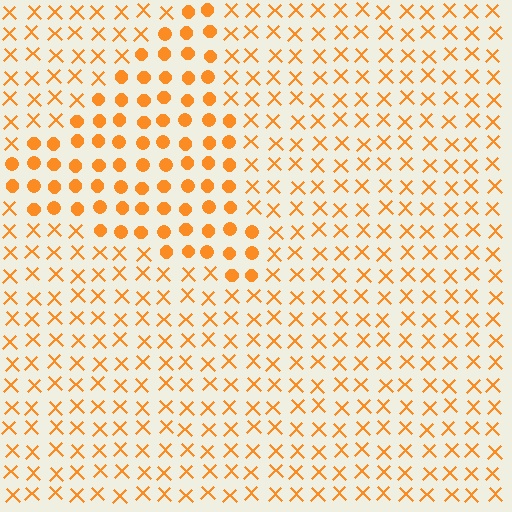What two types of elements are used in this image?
The image uses circles inside the triangle region and X marks outside it.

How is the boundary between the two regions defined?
The boundary is defined by a change in element shape: circles inside vs. X marks outside. All elements share the same color and spacing.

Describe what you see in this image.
The image is filled with small orange elements arranged in a uniform grid. A triangle-shaped region contains circles, while the surrounding area contains X marks. The boundary is defined purely by the change in element shape.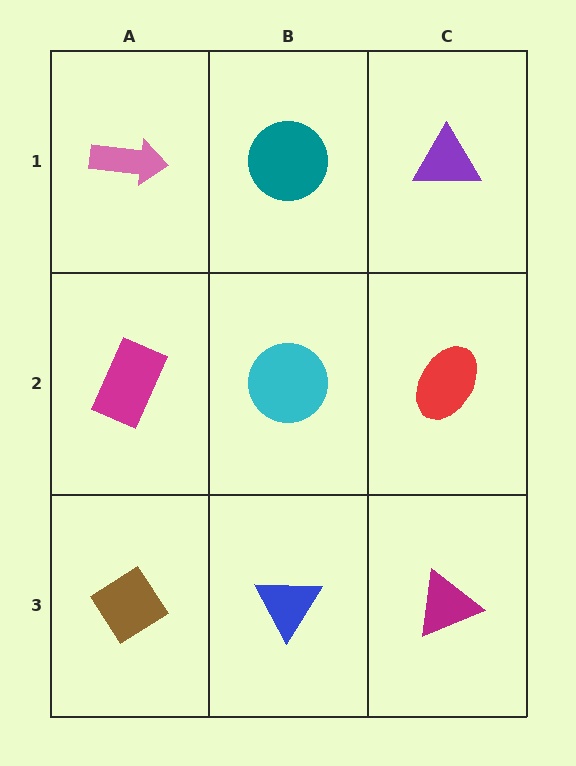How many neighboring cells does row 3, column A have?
2.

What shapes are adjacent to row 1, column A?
A magenta rectangle (row 2, column A), a teal circle (row 1, column B).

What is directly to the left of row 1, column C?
A teal circle.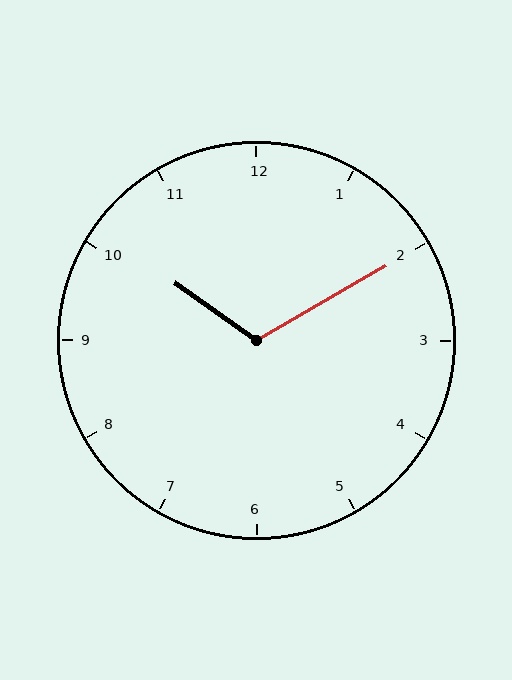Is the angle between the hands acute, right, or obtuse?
It is obtuse.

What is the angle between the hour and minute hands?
Approximately 115 degrees.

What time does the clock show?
10:10.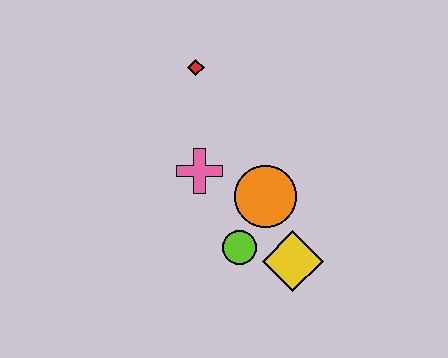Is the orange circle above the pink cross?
No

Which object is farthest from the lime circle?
The red diamond is farthest from the lime circle.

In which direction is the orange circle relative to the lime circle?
The orange circle is above the lime circle.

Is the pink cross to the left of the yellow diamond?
Yes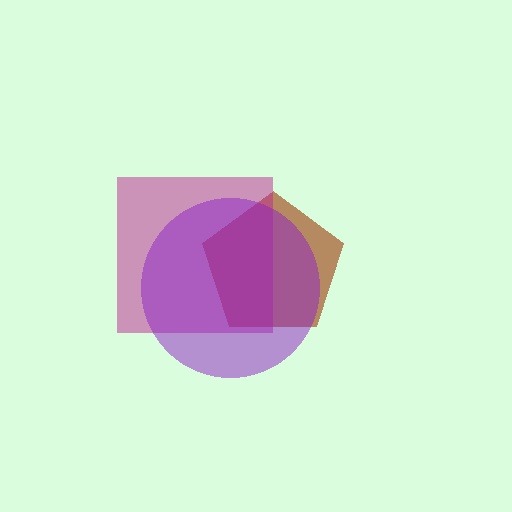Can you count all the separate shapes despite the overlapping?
Yes, there are 3 separate shapes.